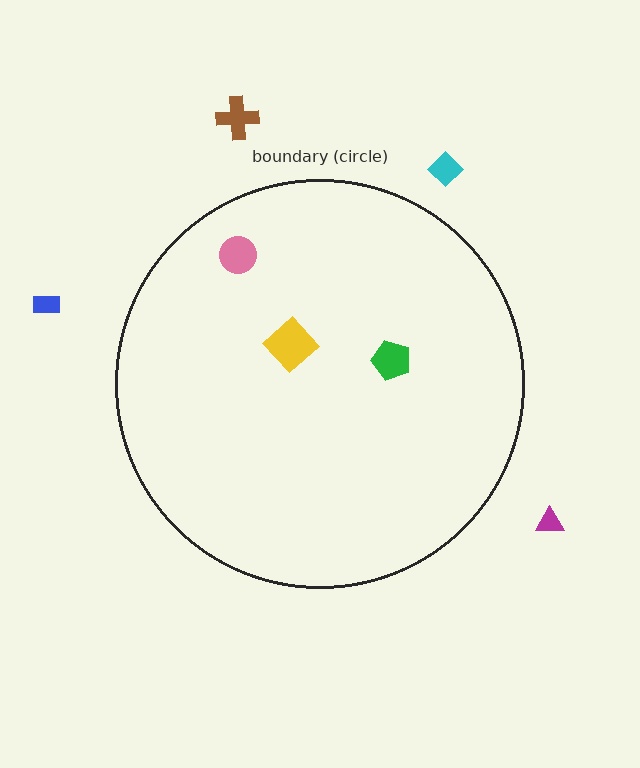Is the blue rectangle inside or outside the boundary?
Outside.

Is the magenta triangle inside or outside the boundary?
Outside.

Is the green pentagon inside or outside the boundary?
Inside.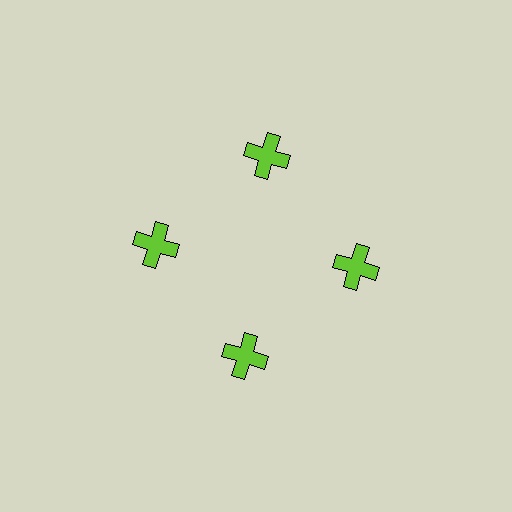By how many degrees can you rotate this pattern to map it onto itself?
The pattern maps onto itself every 90 degrees of rotation.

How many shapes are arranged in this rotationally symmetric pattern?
There are 4 shapes, arranged in 4 groups of 1.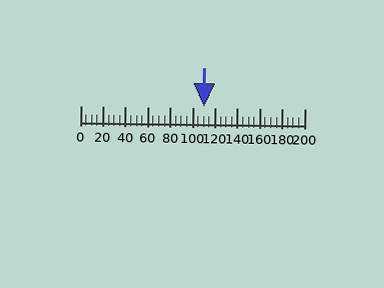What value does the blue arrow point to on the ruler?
The blue arrow points to approximately 110.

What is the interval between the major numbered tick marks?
The major tick marks are spaced 20 units apart.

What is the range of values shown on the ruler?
The ruler shows values from 0 to 200.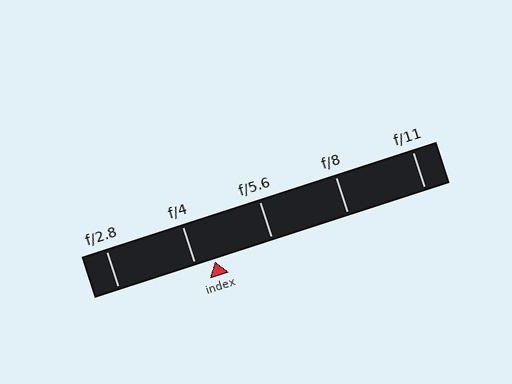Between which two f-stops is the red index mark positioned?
The index mark is between f/4 and f/5.6.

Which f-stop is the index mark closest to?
The index mark is closest to f/4.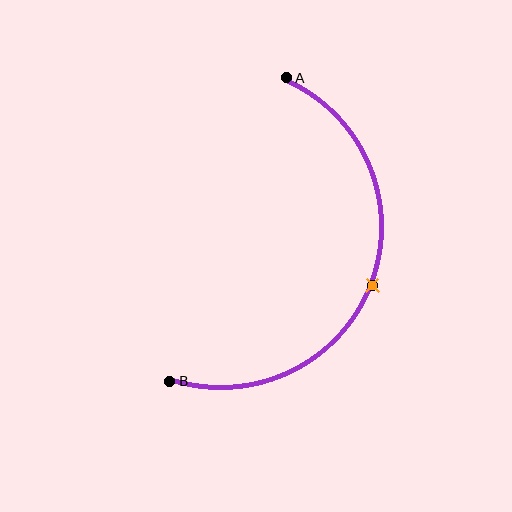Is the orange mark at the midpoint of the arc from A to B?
Yes. The orange mark lies on the arc at equal arc-length from both A and B — it is the arc midpoint.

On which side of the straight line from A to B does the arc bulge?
The arc bulges to the right of the straight line connecting A and B.